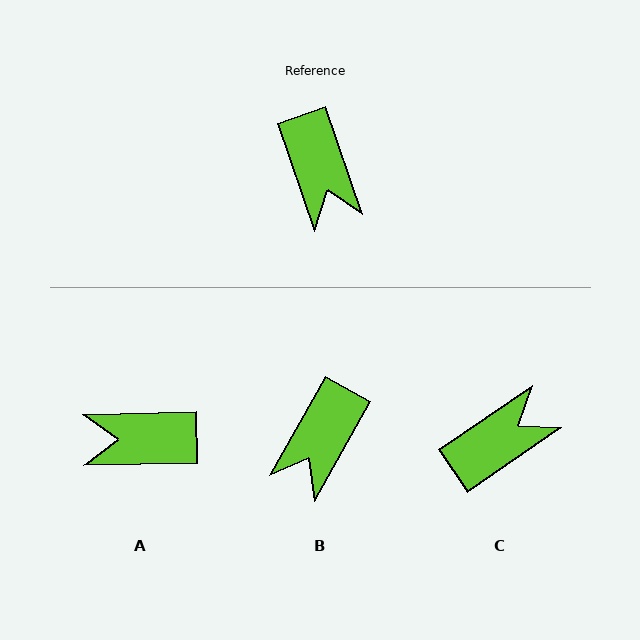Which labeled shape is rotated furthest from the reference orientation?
A, about 108 degrees away.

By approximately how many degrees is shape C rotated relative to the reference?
Approximately 106 degrees counter-clockwise.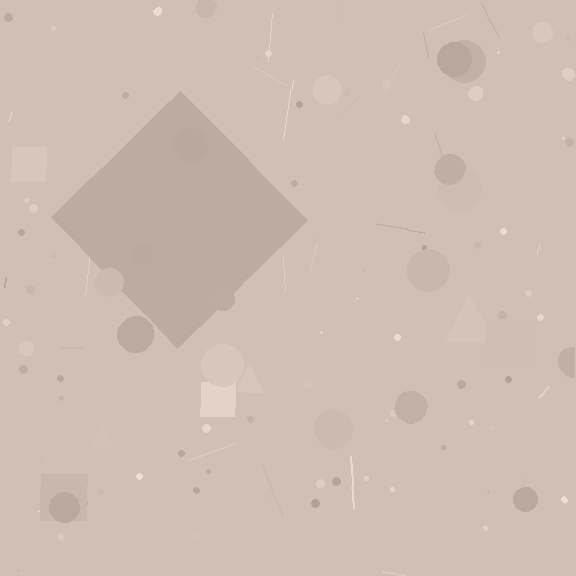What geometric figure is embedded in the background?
A diamond is embedded in the background.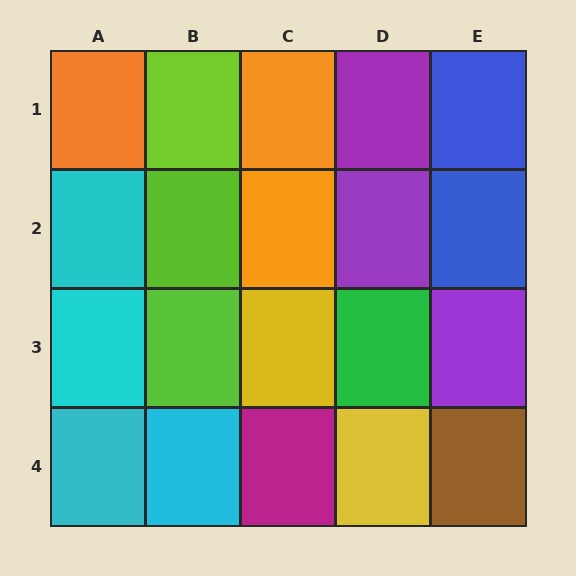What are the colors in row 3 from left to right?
Cyan, lime, yellow, green, purple.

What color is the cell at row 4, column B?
Cyan.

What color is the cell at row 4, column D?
Yellow.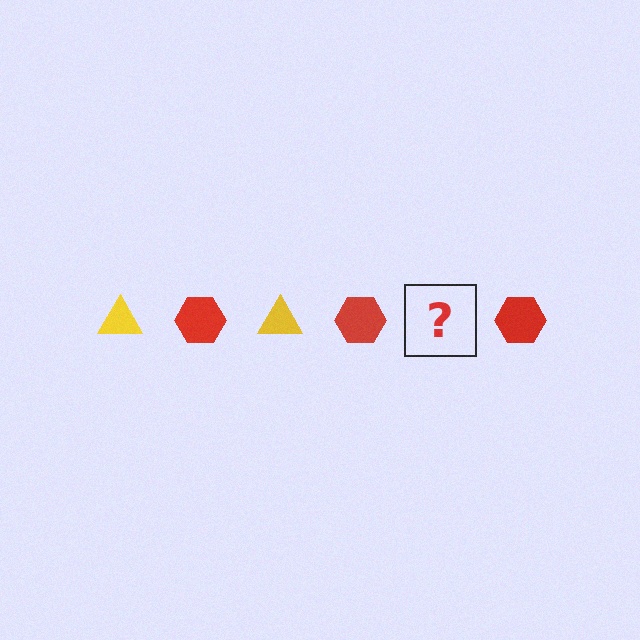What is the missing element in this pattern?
The missing element is a yellow triangle.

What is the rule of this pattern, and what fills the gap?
The rule is that the pattern alternates between yellow triangle and red hexagon. The gap should be filled with a yellow triangle.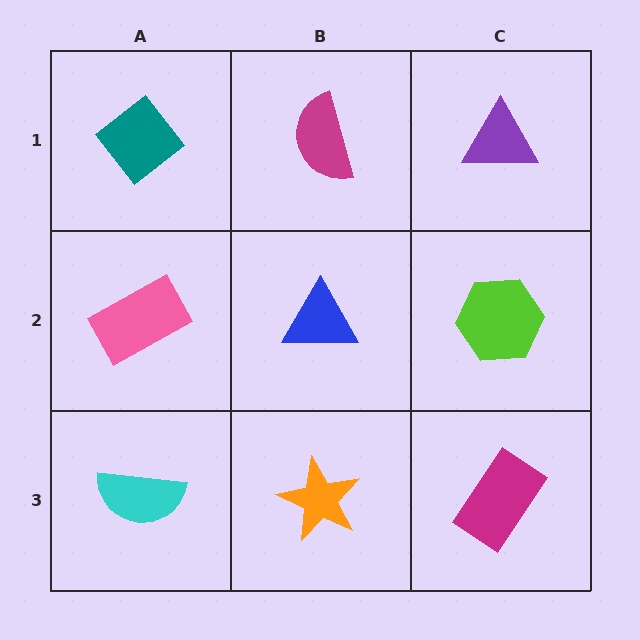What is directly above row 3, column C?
A lime hexagon.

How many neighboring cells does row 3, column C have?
2.